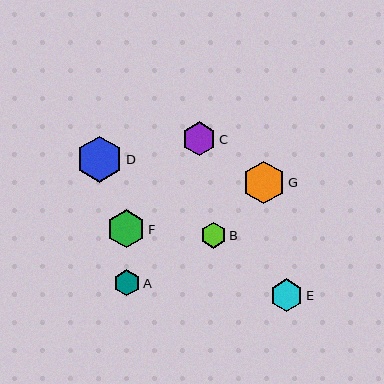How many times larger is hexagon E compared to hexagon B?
Hexagon E is approximately 1.3 times the size of hexagon B.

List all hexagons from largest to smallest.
From largest to smallest: D, G, F, C, E, A, B.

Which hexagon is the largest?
Hexagon D is the largest with a size of approximately 46 pixels.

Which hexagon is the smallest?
Hexagon B is the smallest with a size of approximately 26 pixels.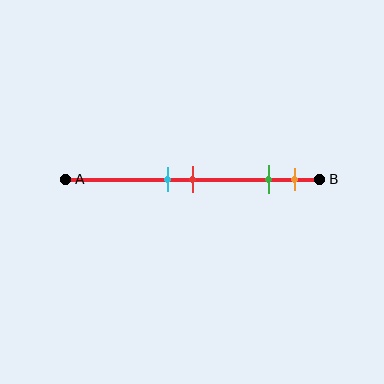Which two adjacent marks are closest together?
The cyan and red marks are the closest adjacent pair.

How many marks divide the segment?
There are 4 marks dividing the segment.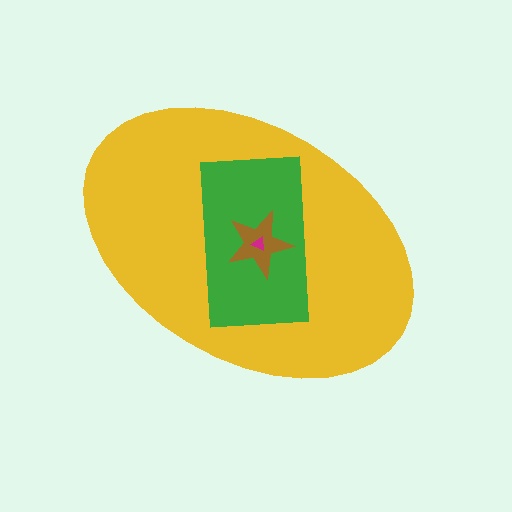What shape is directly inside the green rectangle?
The brown star.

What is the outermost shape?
The yellow ellipse.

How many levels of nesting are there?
4.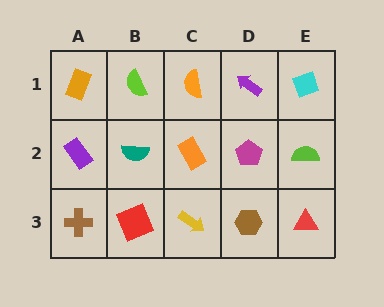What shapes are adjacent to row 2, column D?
A purple arrow (row 1, column D), a brown hexagon (row 3, column D), an orange rectangle (row 2, column C), a lime semicircle (row 2, column E).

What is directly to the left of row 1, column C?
A lime semicircle.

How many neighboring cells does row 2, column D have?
4.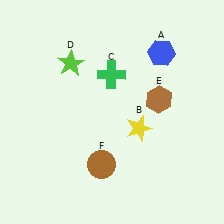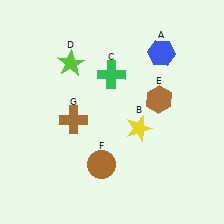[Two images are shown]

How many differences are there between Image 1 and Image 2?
There is 1 difference between the two images.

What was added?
A brown cross (G) was added in Image 2.